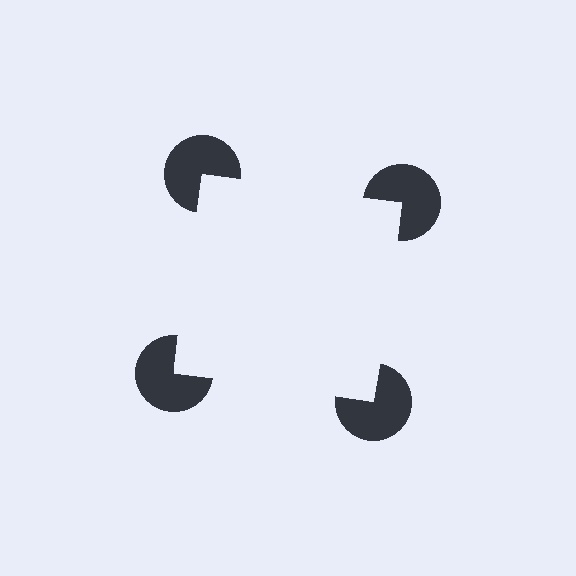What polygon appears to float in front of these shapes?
An illusory square — its edges are inferred from the aligned wedge cuts in the pac-man discs, not physically drawn.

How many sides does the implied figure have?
4 sides.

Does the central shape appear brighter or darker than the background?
It typically appears slightly brighter than the background, even though no actual brightness change is drawn.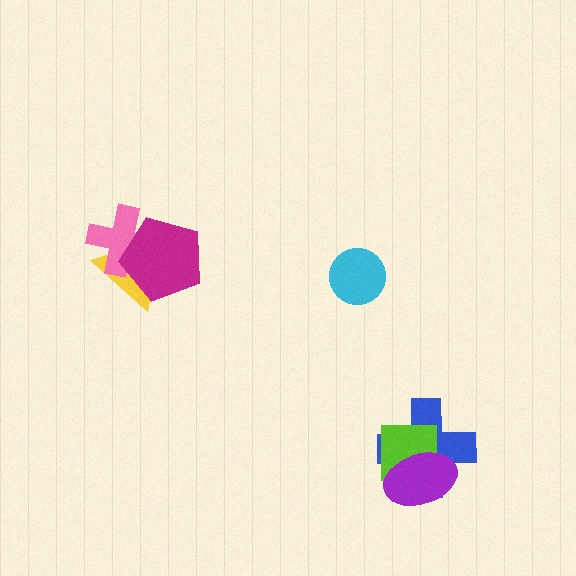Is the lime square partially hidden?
Yes, it is partially covered by another shape.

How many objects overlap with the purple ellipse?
2 objects overlap with the purple ellipse.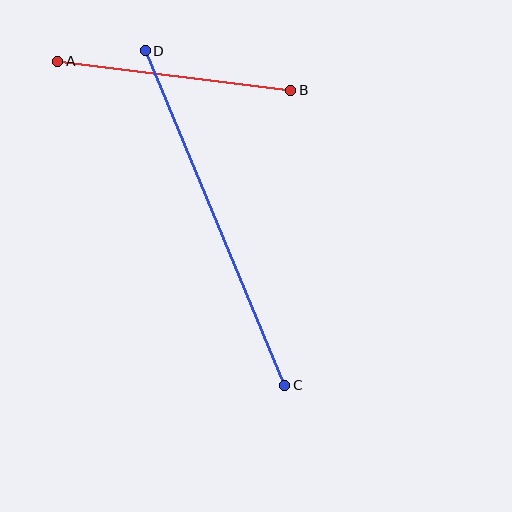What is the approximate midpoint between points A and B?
The midpoint is at approximately (174, 76) pixels.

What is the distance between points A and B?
The distance is approximately 235 pixels.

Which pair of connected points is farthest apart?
Points C and D are farthest apart.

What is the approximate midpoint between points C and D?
The midpoint is at approximately (215, 218) pixels.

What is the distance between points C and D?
The distance is approximately 363 pixels.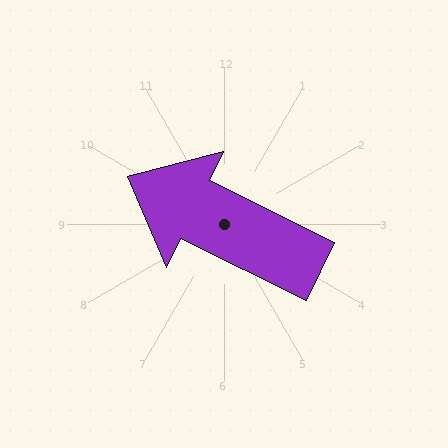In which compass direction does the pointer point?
Northwest.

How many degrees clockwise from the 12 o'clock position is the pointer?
Approximately 296 degrees.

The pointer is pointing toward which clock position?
Roughly 10 o'clock.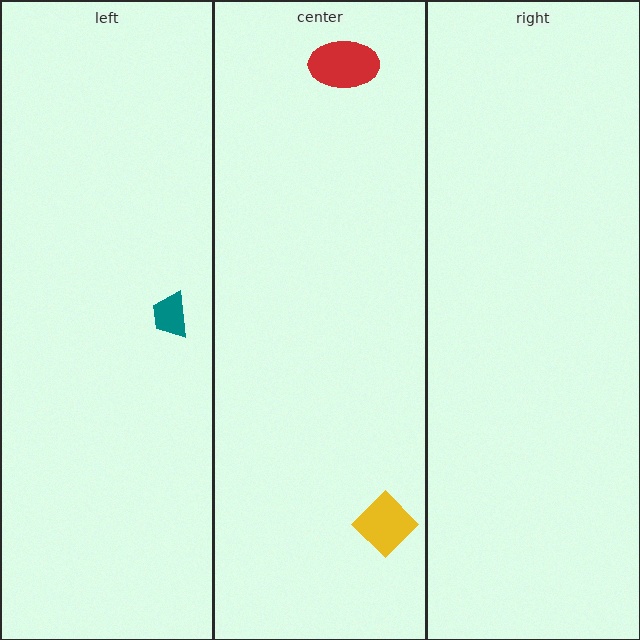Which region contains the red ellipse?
The center region.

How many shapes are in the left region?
1.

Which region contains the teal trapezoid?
The left region.